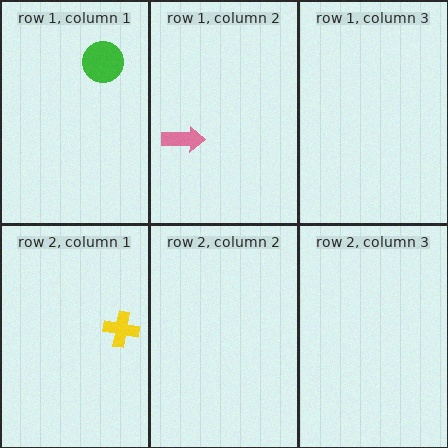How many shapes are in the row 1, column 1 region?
1.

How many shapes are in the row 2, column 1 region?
1.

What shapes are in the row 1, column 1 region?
The green circle.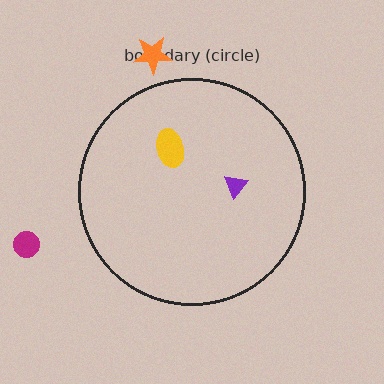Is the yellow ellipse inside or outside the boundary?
Inside.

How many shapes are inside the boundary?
2 inside, 2 outside.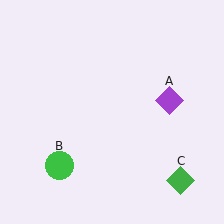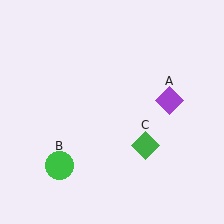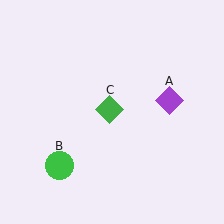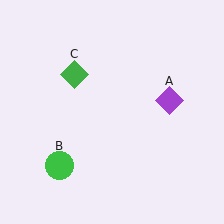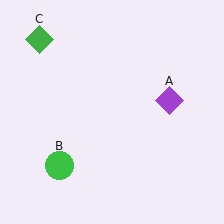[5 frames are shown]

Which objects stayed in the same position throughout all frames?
Purple diamond (object A) and green circle (object B) remained stationary.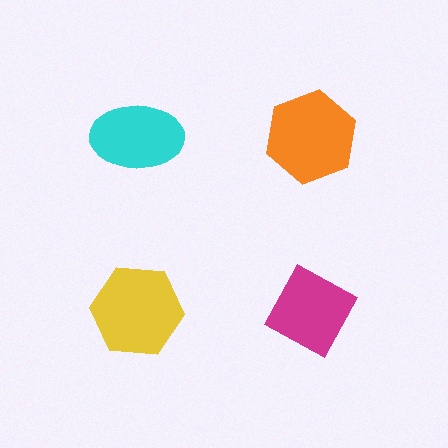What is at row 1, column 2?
An orange hexagon.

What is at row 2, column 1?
A yellow hexagon.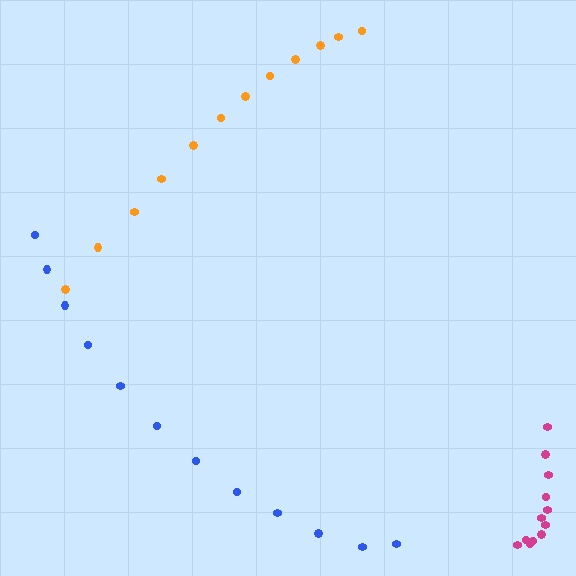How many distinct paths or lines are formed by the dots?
There are 3 distinct paths.